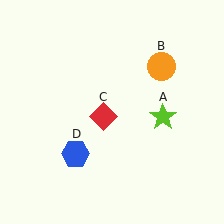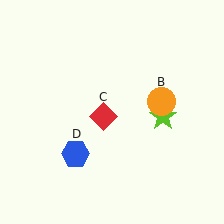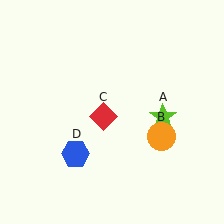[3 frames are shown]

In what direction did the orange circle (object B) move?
The orange circle (object B) moved down.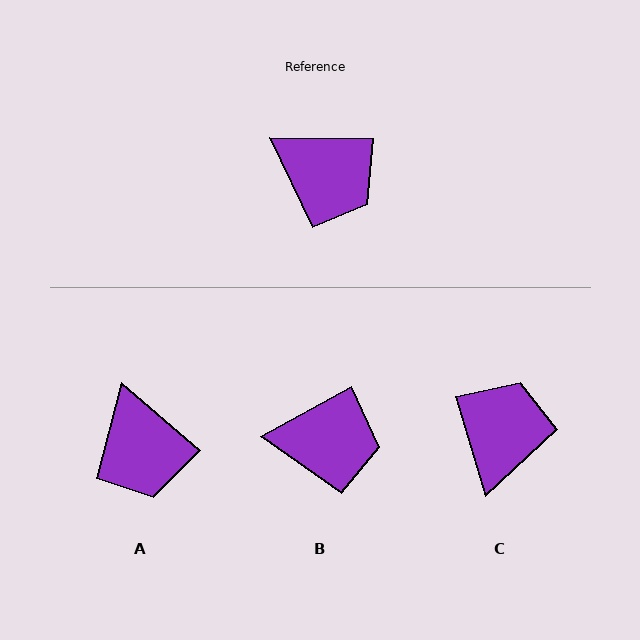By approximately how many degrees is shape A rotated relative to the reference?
Approximately 40 degrees clockwise.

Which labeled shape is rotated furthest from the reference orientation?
C, about 107 degrees away.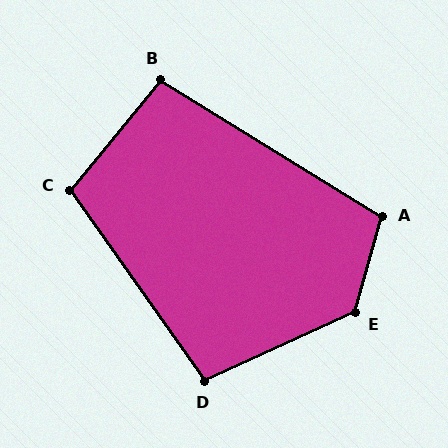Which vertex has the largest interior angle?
E, at approximately 130 degrees.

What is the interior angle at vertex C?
Approximately 105 degrees (obtuse).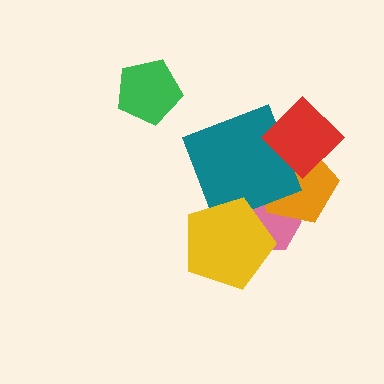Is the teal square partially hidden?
Yes, it is partially covered by another shape.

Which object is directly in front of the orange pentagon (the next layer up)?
The teal square is directly in front of the orange pentagon.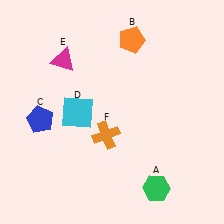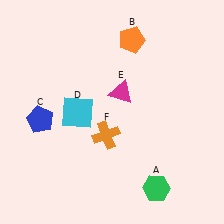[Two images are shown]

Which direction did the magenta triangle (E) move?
The magenta triangle (E) moved right.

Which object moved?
The magenta triangle (E) moved right.